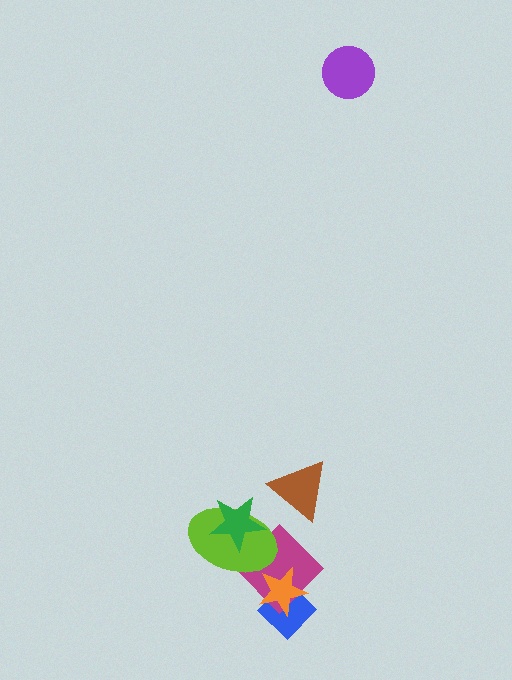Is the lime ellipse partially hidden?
Yes, it is partially covered by another shape.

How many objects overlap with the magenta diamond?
4 objects overlap with the magenta diamond.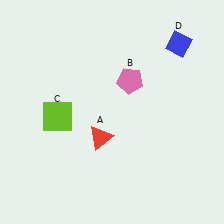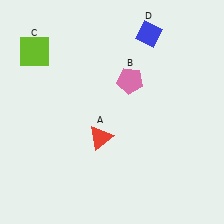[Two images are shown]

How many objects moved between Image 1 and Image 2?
2 objects moved between the two images.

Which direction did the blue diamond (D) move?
The blue diamond (D) moved left.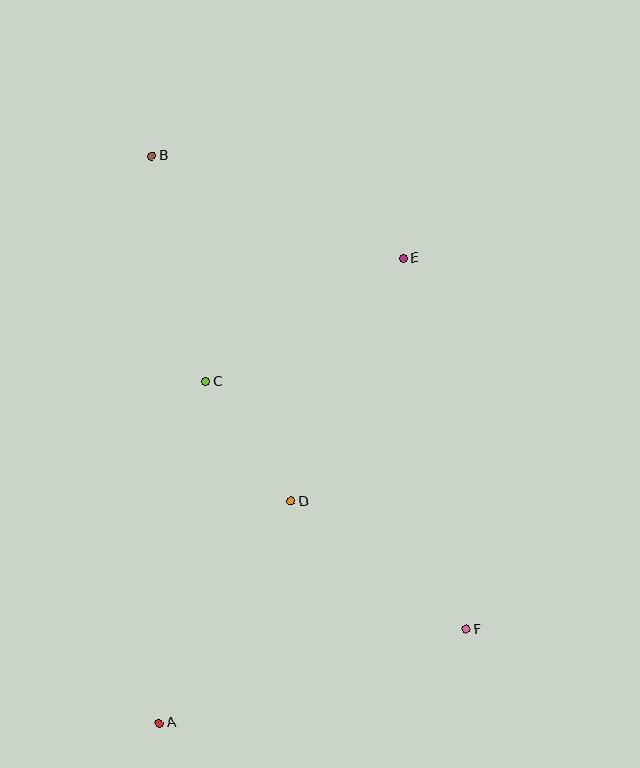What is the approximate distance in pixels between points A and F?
The distance between A and F is approximately 321 pixels.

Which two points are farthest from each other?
Points B and F are farthest from each other.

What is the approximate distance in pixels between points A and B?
The distance between A and B is approximately 568 pixels.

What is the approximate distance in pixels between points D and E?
The distance between D and E is approximately 268 pixels.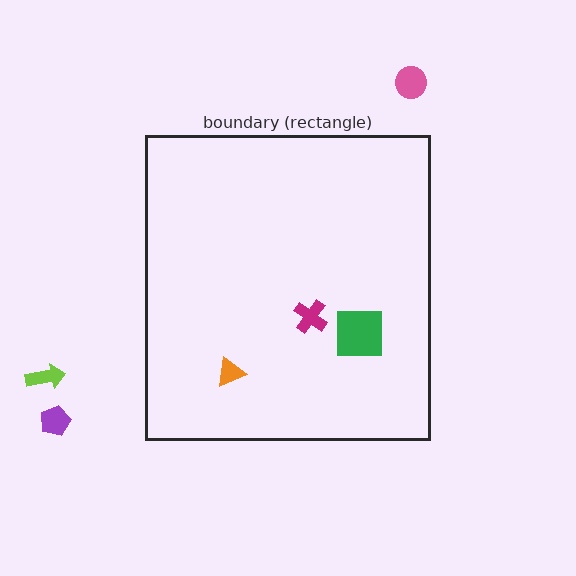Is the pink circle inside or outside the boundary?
Outside.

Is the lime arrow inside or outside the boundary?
Outside.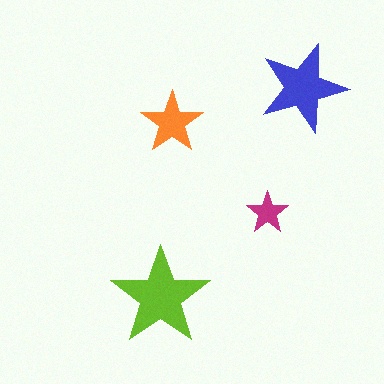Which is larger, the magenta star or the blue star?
The blue one.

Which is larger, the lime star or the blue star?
The lime one.